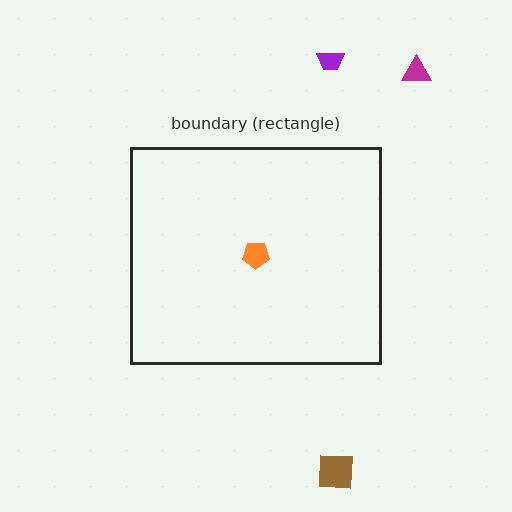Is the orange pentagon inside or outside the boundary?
Inside.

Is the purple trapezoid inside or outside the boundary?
Outside.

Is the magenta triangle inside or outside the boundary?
Outside.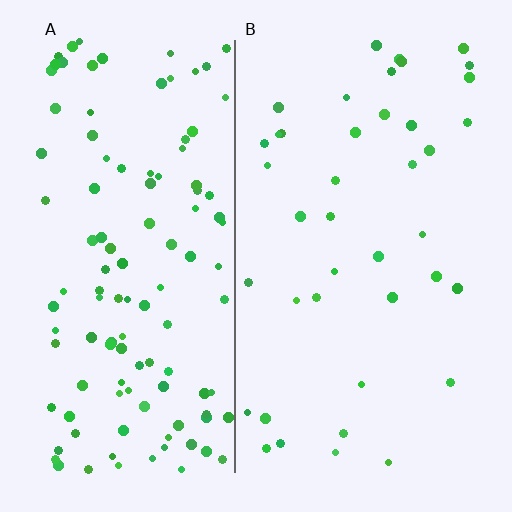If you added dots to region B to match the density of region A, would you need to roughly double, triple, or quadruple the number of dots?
Approximately triple.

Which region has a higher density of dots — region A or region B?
A (the left).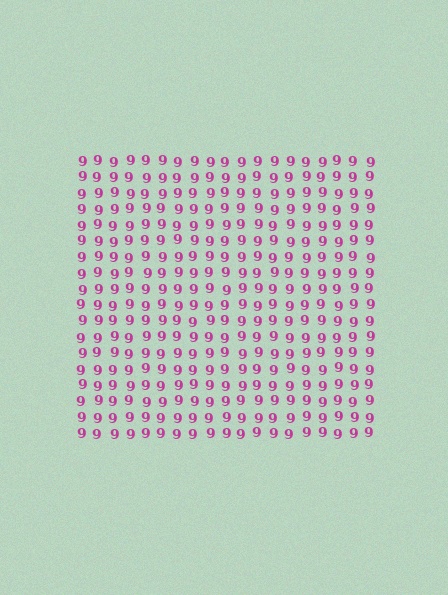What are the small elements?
The small elements are digit 9's.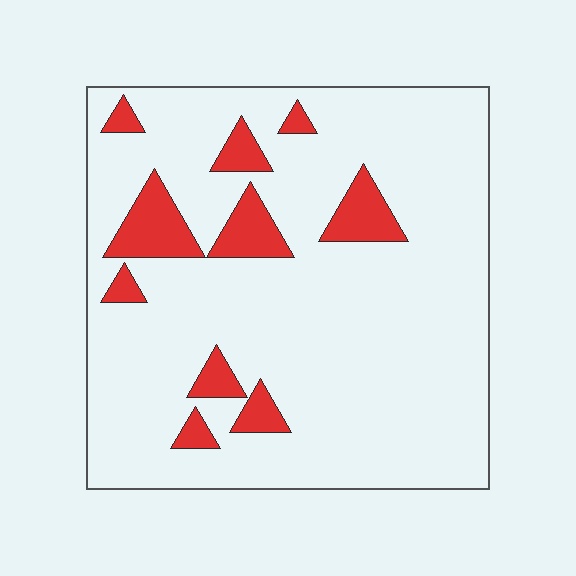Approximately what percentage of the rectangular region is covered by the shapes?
Approximately 15%.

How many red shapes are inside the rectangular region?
10.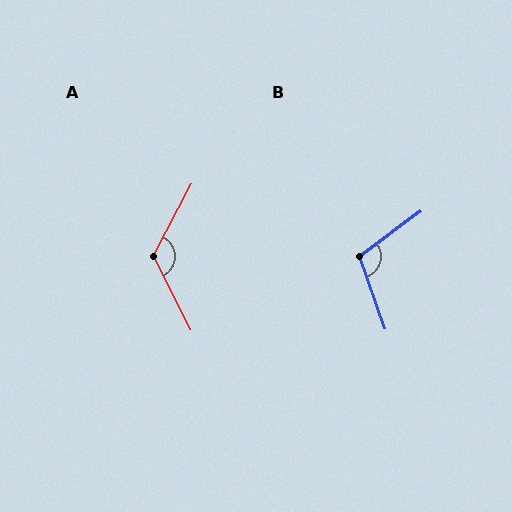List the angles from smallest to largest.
B (107°), A (126°).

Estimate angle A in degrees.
Approximately 126 degrees.